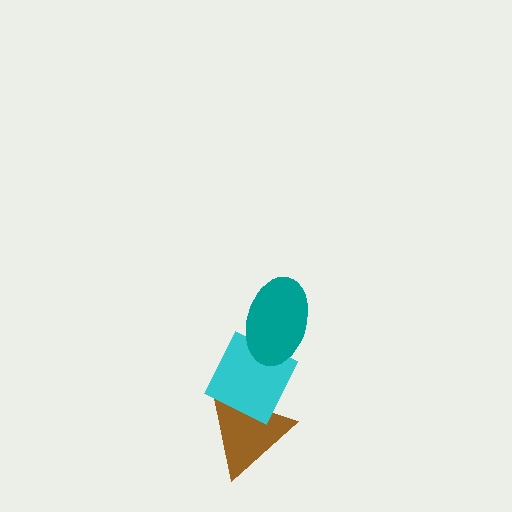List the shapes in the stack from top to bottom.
From top to bottom: the teal ellipse, the cyan diamond, the brown triangle.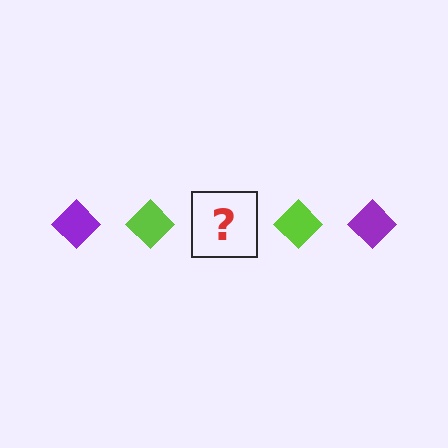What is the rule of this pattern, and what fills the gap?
The rule is that the pattern cycles through purple, lime diamonds. The gap should be filled with a purple diamond.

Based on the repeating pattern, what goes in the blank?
The blank should be a purple diamond.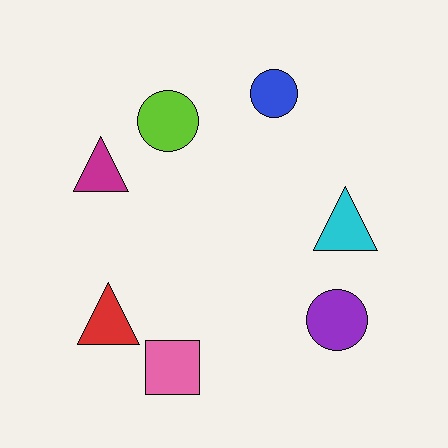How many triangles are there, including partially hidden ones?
There are 3 triangles.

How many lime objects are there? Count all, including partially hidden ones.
There is 1 lime object.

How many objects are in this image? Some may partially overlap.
There are 7 objects.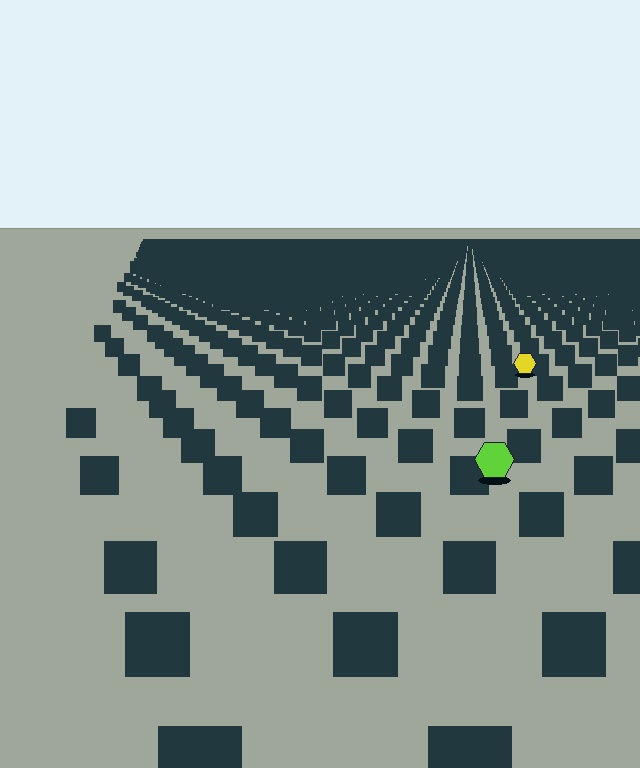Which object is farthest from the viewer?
The yellow hexagon is farthest from the viewer. It appears smaller and the ground texture around it is denser.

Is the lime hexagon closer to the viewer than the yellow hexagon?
Yes. The lime hexagon is closer — you can tell from the texture gradient: the ground texture is coarser near it.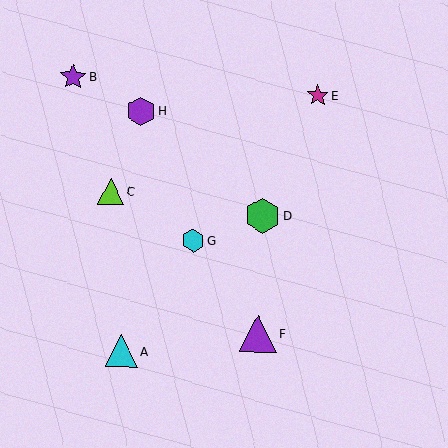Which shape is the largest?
The purple triangle (labeled F) is the largest.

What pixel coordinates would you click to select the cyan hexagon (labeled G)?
Click at (193, 240) to select the cyan hexagon G.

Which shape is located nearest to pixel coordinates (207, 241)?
The cyan hexagon (labeled G) at (193, 240) is nearest to that location.